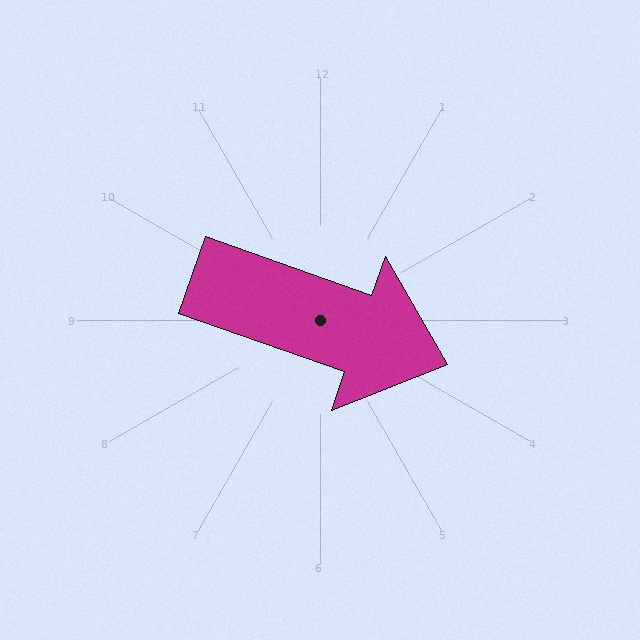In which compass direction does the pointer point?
East.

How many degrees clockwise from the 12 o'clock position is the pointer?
Approximately 109 degrees.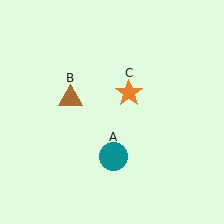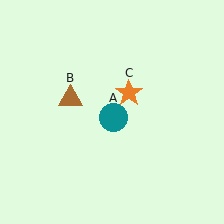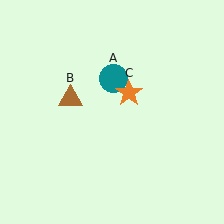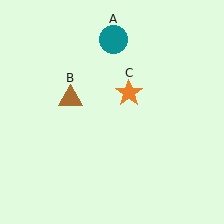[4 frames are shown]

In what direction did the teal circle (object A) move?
The teal circle (object A) moved up.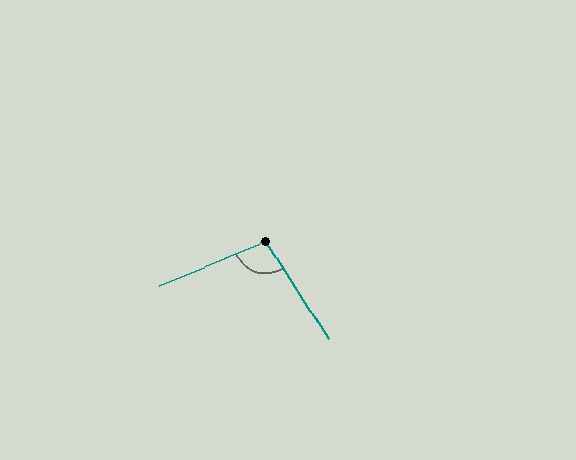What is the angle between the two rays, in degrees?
Approximately 100 degrees.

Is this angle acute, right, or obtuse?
It is obtuse.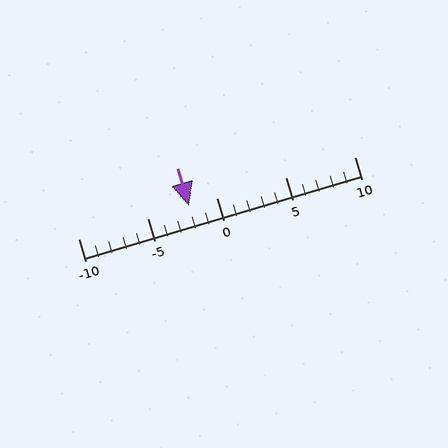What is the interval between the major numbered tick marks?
The major tick marks are spaced 5 units apart.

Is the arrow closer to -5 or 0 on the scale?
The arrow is closer to 0.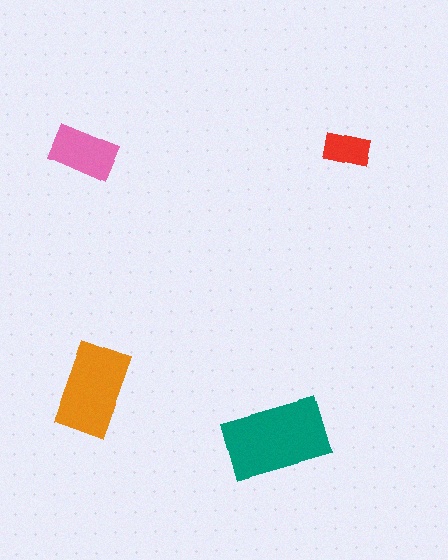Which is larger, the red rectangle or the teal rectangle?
The teal one.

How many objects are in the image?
There are 4 objects in the image.